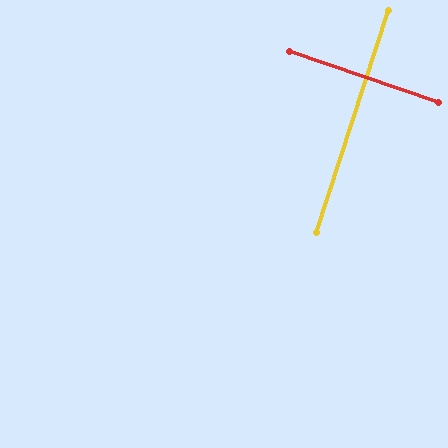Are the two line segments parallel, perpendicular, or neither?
Perpendicular — they meet at approximately 89°.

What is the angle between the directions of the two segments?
Approximately 89 degrees.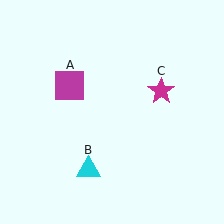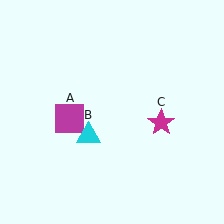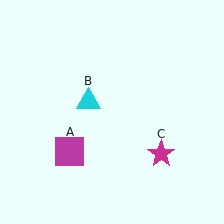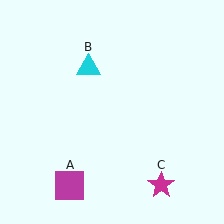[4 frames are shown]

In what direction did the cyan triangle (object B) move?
The cyan triangle (object B) moved up.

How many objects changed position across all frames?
3 objects changed position: magenta square (object A), cyan triangle (object B), magenta star (object C).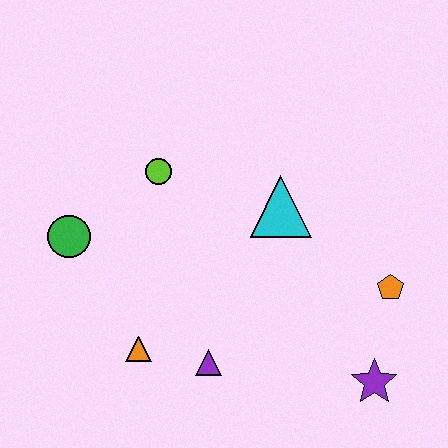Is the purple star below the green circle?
Yes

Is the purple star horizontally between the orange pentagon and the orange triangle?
Yes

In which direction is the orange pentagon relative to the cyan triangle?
The orange pentagon is to the right of the cyan triangle.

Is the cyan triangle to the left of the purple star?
Yes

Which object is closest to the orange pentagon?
The purple star is closest to the orange pentagon.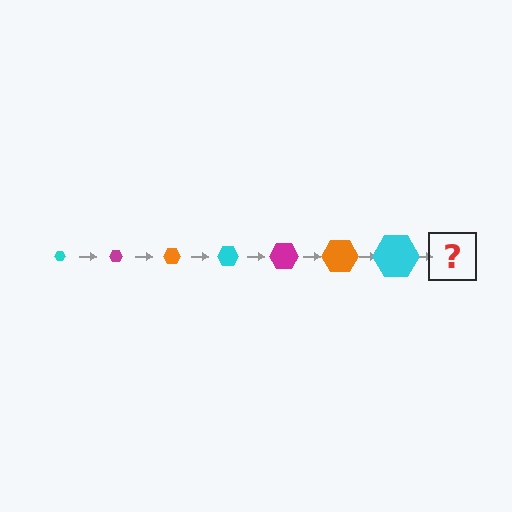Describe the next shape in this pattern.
It should be a magenta hexagon, larger than the previous one.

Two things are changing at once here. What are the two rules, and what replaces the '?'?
The two rules are that the hexagon grows larger each step and the color cycles through cyan, magenta, and orange. The '?' should be a magenta hexagon, larger than the previous one.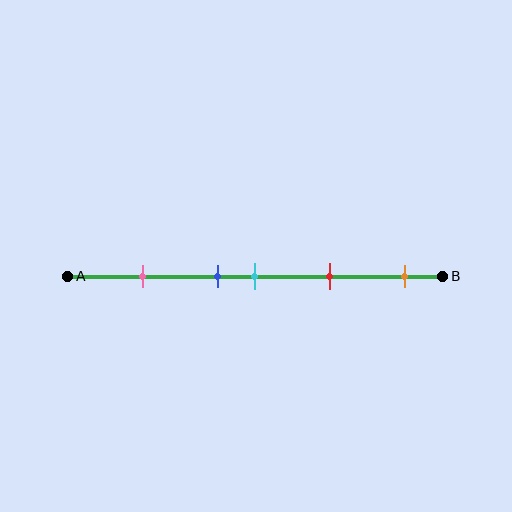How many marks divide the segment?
There are 5 marks dividing the segment.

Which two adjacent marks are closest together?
The blue and cyan marks are the closest adjacent pair.